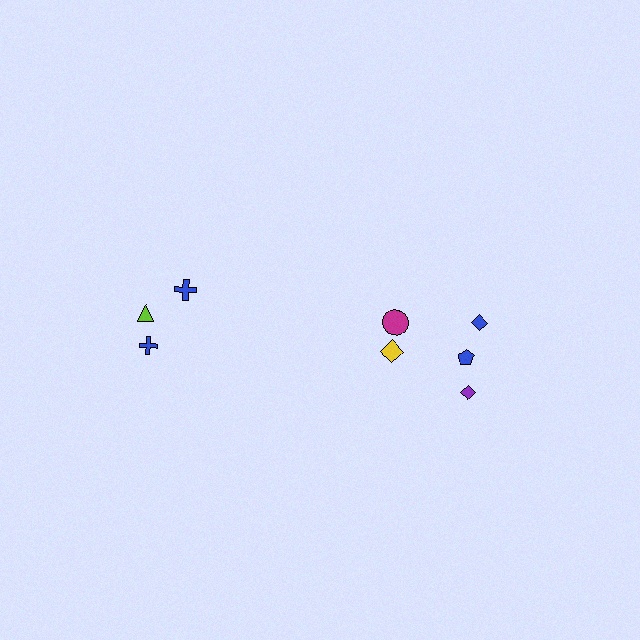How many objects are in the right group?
There are 5 objects.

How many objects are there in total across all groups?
There are 8 objects.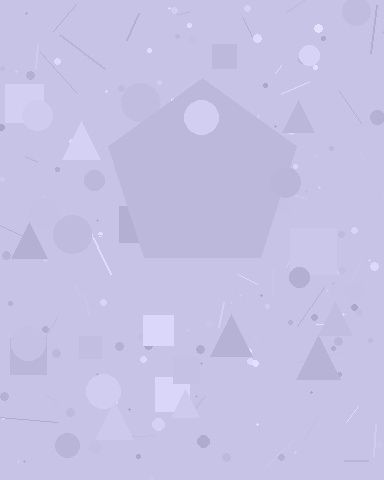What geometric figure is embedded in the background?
A pentagon is embedded in the background.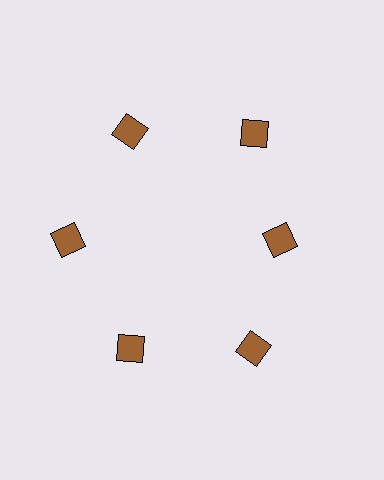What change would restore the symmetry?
The symmetry would be restored by moving it outward, back onto the ring so that all 6 diamonds sit at equal angles and equal distance from the center.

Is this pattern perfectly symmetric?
No. The 6 brown diamonds are arranged in a ring, but one element near the 3 o'clock position is pulled inward toward the center, breaking the 6-fold rotational symmetry.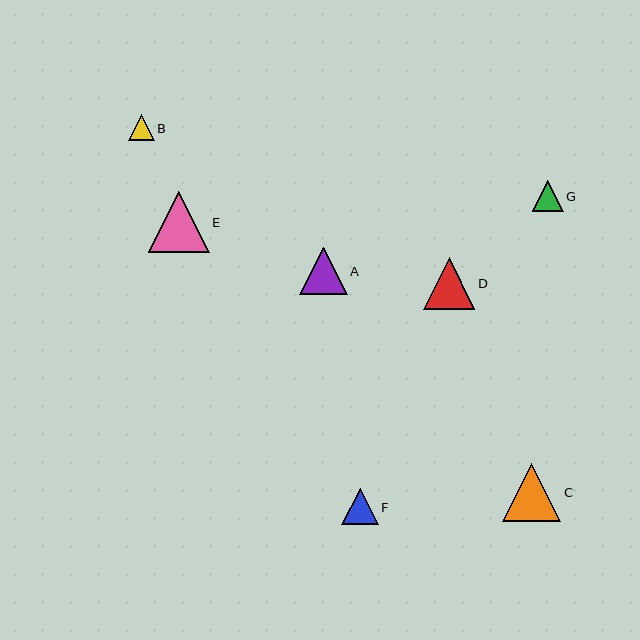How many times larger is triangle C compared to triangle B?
Triangle C is approximately 2.2 times the size of triangle B.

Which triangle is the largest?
Triangle E is the largest with a size of approximately 61 pixels.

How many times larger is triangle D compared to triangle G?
Triangle D is approximately 1.7 times the size of triangle G.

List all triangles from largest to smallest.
From largest to smallest: E, C, D, A, F, G, B.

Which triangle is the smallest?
Triangle B is the smallest with a size of approximately 26 pixels.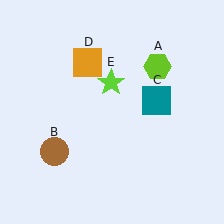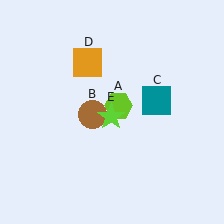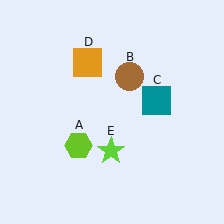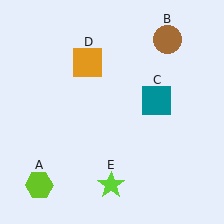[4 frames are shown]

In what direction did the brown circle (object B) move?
The brown circle (object B) moved up and to the right.